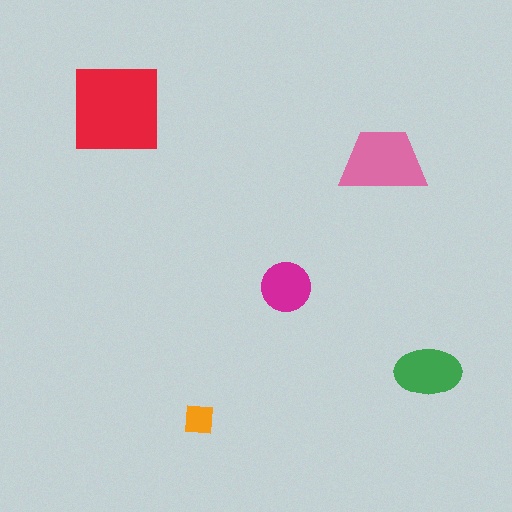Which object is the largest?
The red square.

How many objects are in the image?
There are 5 objects in the image.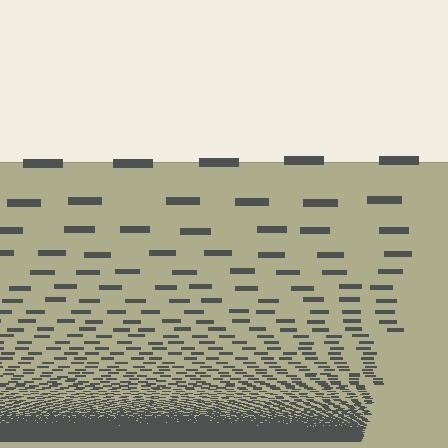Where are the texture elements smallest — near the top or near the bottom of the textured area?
Near the bottom.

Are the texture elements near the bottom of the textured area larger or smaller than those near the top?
Smaller. The gradient is inverted — elements near the bottom are smaller and denser.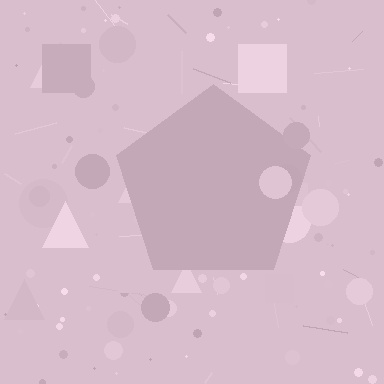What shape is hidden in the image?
A pentagon is hidden in the image.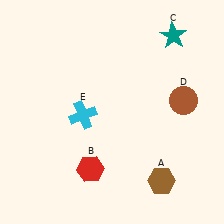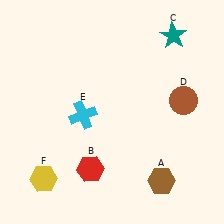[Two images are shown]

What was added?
A yellow hexagon (F) was added in Image 2.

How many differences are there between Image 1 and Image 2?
There is 1 difference between the two images.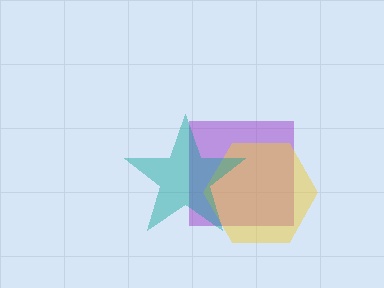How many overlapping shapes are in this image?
There are 3 overlapping shapes in the image.